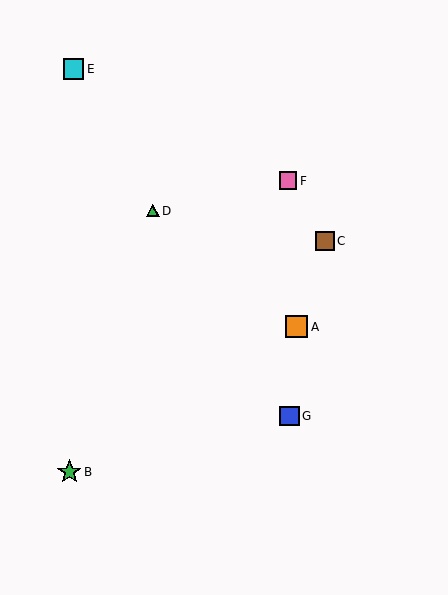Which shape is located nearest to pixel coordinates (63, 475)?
The green star (labeled B) at (69, 472) is nearest to that location.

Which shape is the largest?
The green star (labeled B) is the largest.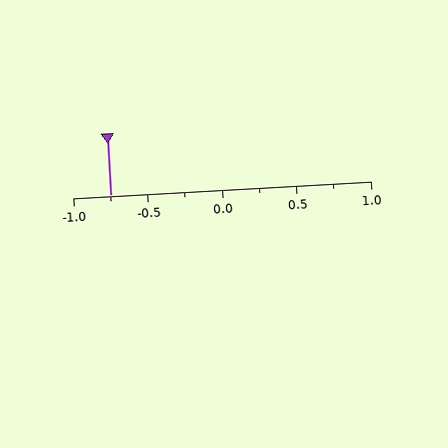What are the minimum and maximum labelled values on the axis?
The axis runs from -1.0 to 1.0.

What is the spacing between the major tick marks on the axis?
The major ticks are spaced 0.5 apart.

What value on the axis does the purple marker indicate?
The marker indicates approximately -0.75.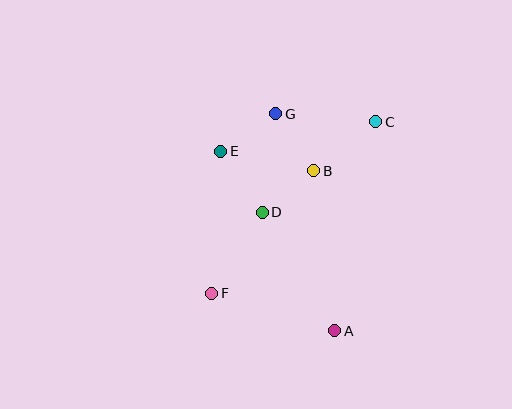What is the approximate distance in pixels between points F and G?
The distance between F and G is approximately 191 pixels.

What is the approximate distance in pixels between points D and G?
The distance between D and G is approximately 99 pixels.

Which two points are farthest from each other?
Points C and F are farthest from each other.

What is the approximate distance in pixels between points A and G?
The distance between A and G is approximately 225 pixels.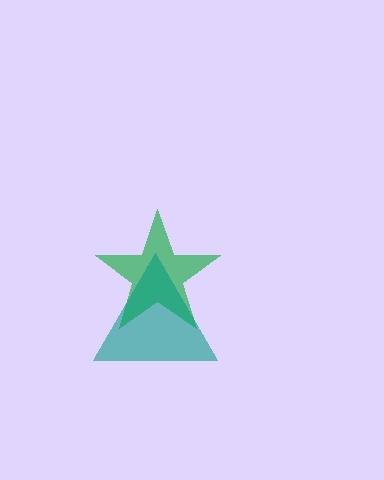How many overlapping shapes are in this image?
There are 2 overlapping shapes in the image.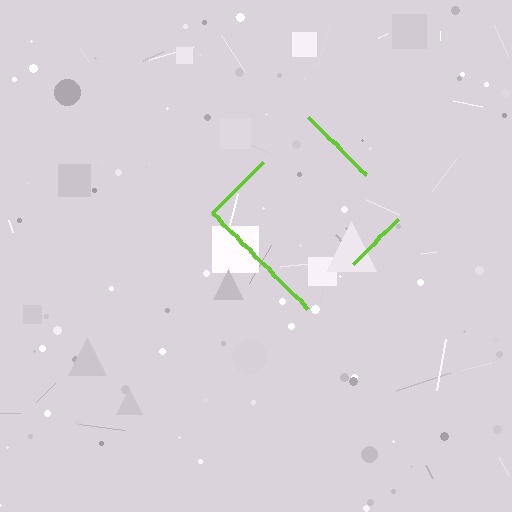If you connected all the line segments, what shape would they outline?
They would outline a diamond.